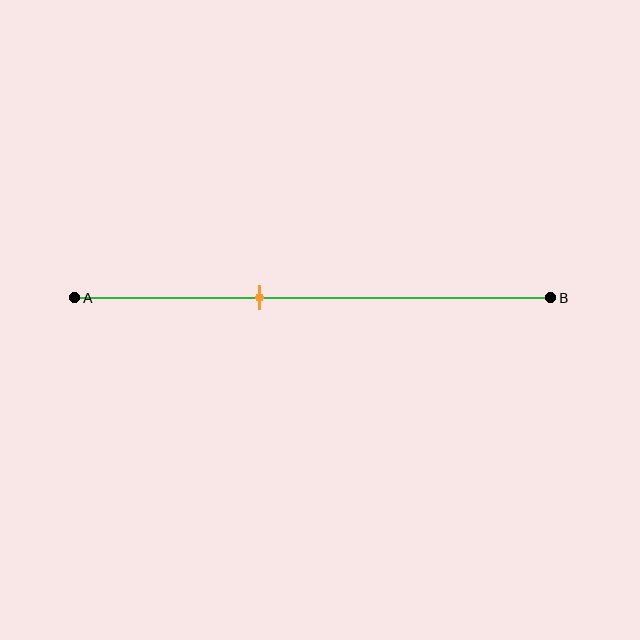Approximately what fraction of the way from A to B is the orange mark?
The orange mark is approximately 40% of the way from A to B.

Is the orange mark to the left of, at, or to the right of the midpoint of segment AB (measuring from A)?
The orange mark is to the left of the midpoint of segment AB.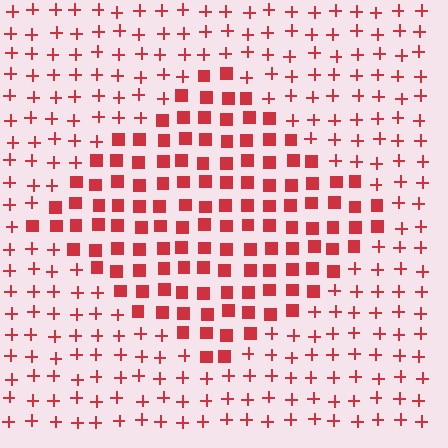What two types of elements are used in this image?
The image uses squares inside the diamond region and plus signs outside it.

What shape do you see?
I see a diamond.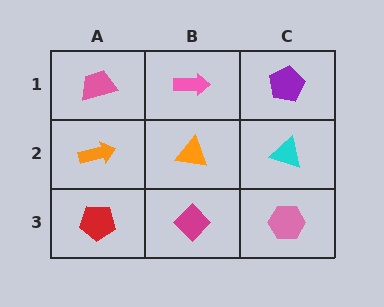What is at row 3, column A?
A red pentagon.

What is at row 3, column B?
A magenta diamond.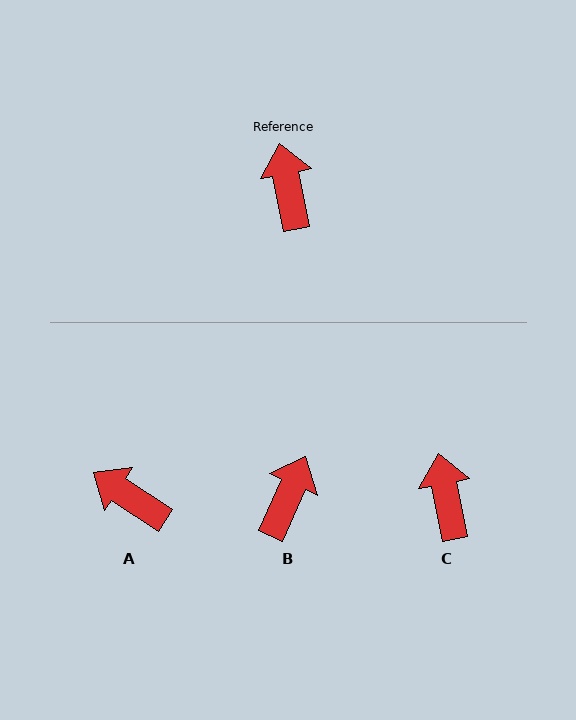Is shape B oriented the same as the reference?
No, it is off by about 35 degrees.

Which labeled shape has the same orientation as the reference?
C.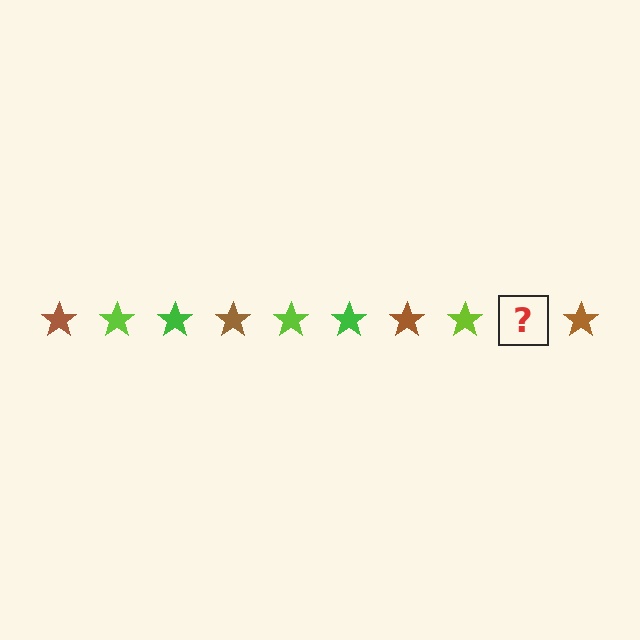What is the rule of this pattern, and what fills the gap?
The rule is that the pattern cycles through brown, lime, green stars. The gap should be filled with a green star.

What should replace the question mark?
The question mark should be replaced with a green star.